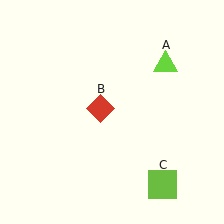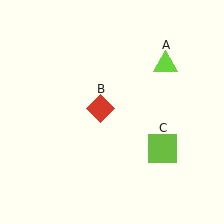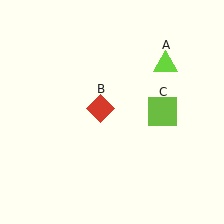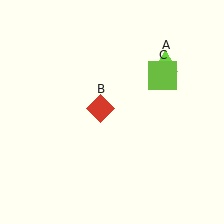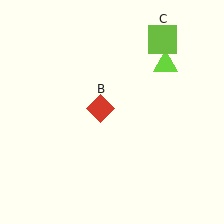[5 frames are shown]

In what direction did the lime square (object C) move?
The lime square (object C) moved up.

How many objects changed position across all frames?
1 object changed position: lime square (object C).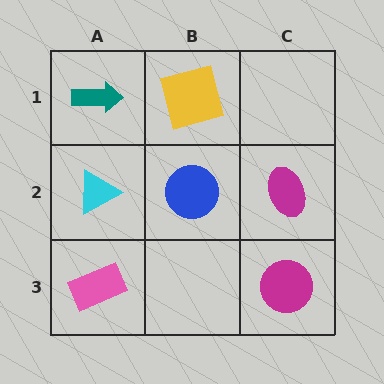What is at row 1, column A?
A teal arrow.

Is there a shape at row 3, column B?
No, that cell is empty.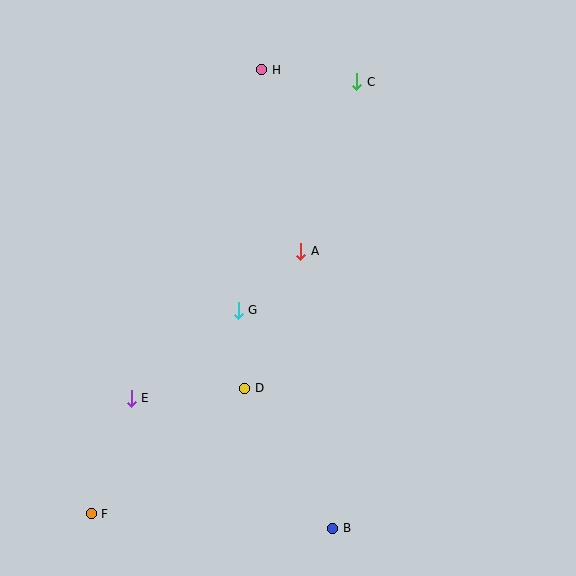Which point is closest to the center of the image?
Point A at (301, 251) is closest to the center.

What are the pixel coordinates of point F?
Point F is at (91, 514).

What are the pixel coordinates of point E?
Point E is at (131, 398).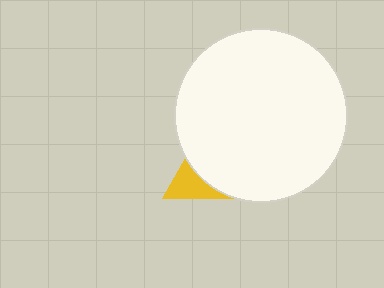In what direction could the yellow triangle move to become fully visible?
The yellow triangle could move toward the lower-left. That would shift it out from behind the white circle entirely.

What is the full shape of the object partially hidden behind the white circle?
The partially hidden object is a yellow triangle.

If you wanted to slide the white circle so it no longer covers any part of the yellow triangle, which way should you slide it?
Slide it toward the upper-right — that is the most direct way to separate the two shapes.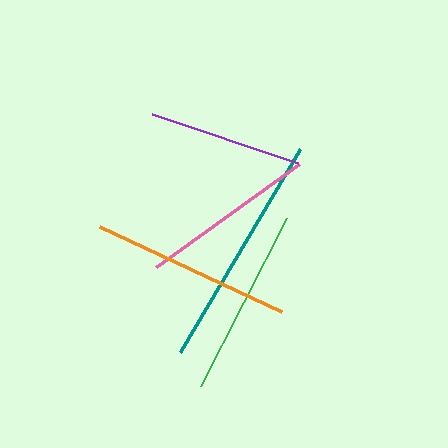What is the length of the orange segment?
The orange segment is approximately 201 pixels long.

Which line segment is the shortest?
The purple line is the shortest at approximately 154 pixels.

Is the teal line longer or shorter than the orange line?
The teal line is longer than the orange line.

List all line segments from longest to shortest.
From longest to shortest: teal, orange, green, pink, purple.